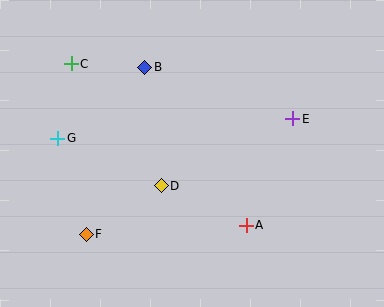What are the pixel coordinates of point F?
Point F is at (86, 234).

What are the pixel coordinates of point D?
Point D is at (161, 186).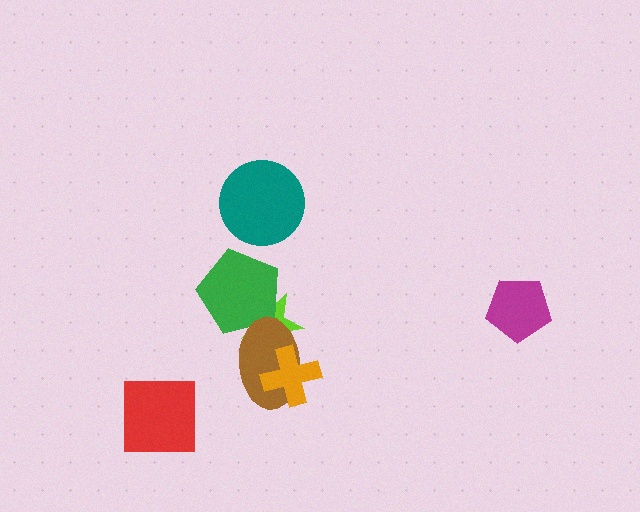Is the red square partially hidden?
No, no other shape covers it.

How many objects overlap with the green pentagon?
2 objects overlap with the green pentagon.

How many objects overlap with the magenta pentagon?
0 objects overlap with the magenta pentagon.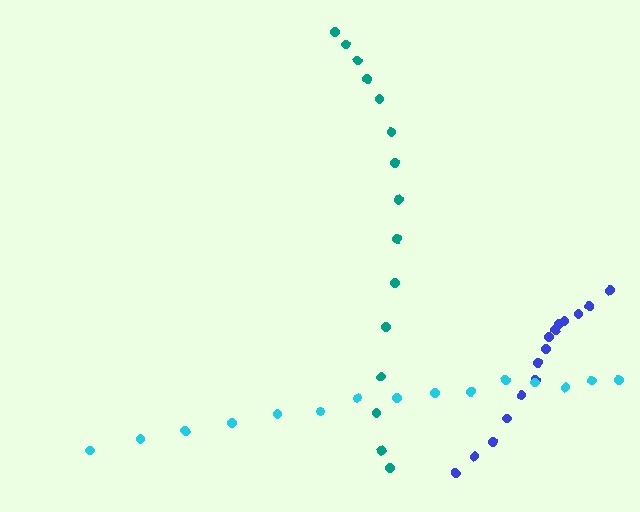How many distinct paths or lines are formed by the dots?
There are 3 distinct paths.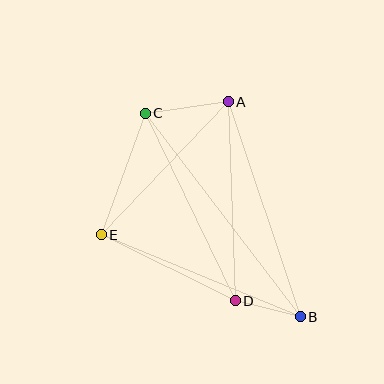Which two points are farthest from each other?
Points B and C are farthest from each other.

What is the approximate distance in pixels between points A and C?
The distance between A and C is approximately 84 pixels.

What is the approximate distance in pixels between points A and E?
The distance between A and E is approximately 184 pixels.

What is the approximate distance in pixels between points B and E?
The distance between B and E is approximately 215 pixels.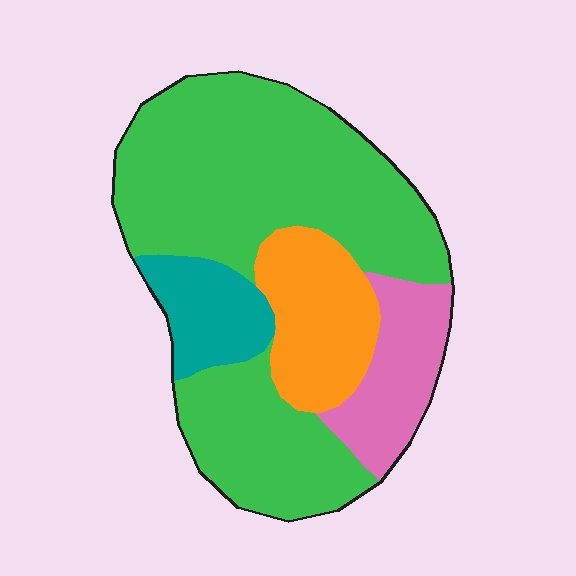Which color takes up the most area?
Green, at roughly 60%.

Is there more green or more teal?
Green.